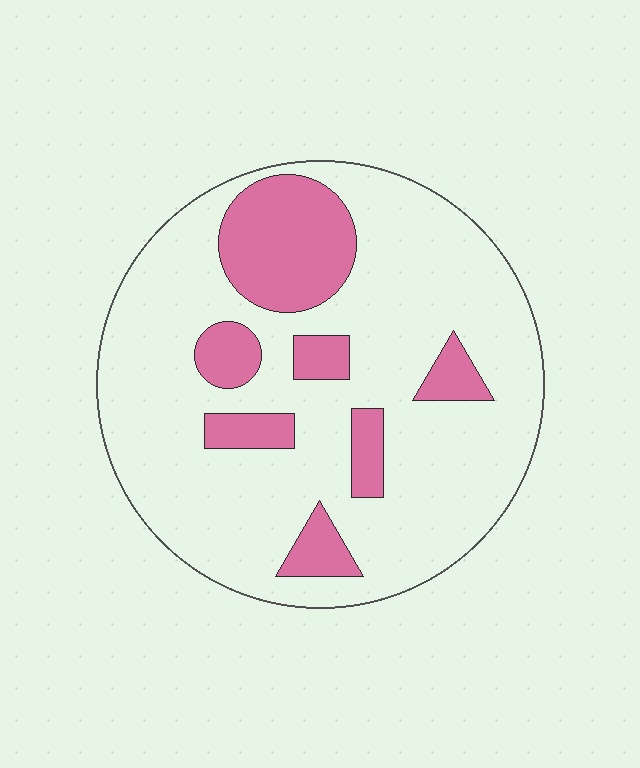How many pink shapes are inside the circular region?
7.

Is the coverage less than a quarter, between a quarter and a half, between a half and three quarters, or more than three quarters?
Less than a quarter.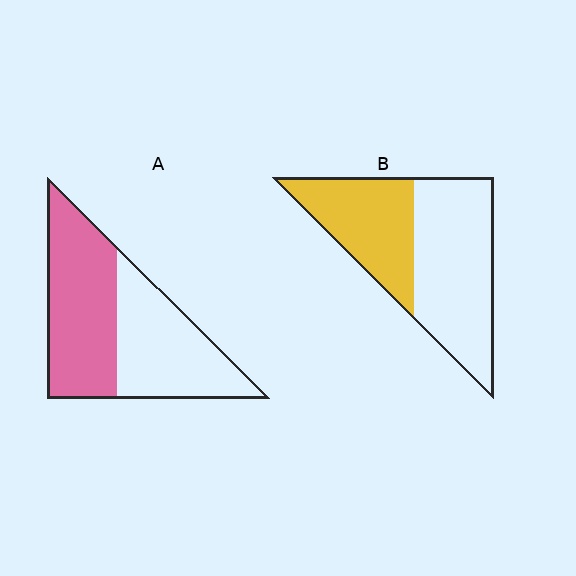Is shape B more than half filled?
No.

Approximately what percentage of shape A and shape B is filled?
A is approximately 55% and B is approximately 40%.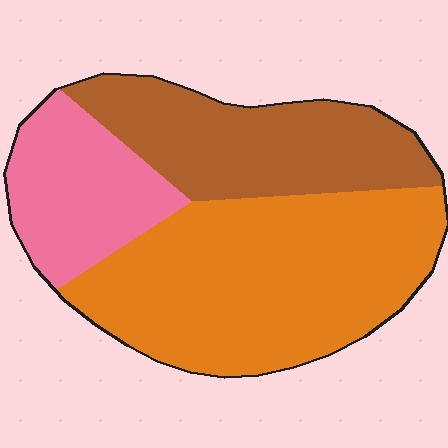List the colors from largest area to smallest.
From largest to smallest: orange, brown, pink.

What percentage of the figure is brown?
Brown covers roughly 30% of the figure.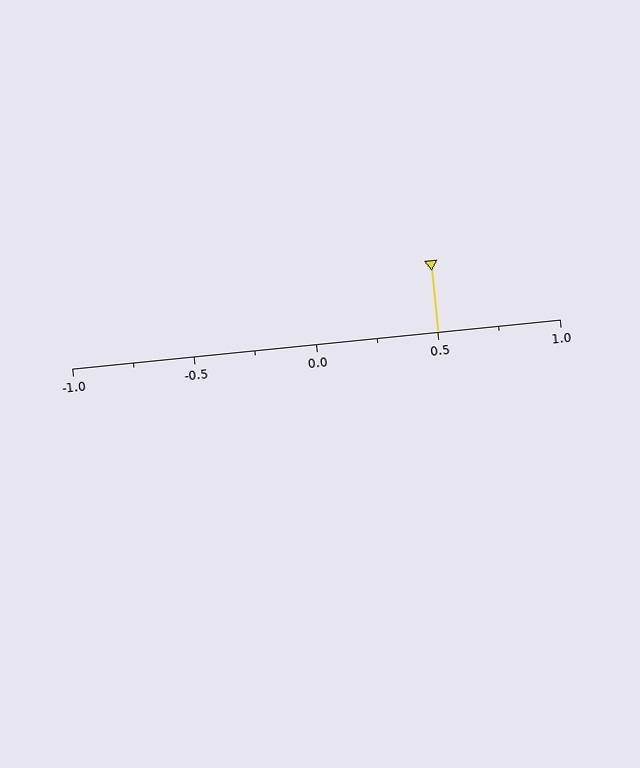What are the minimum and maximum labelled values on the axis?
The axis runs from -1.0 to 1.0.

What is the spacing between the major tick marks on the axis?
The major ticks are spaced 0.5 apart.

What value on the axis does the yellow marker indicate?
The marker indicates approximately 0.5.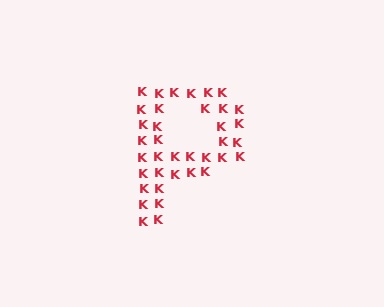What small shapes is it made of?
It is made of small letter K's.